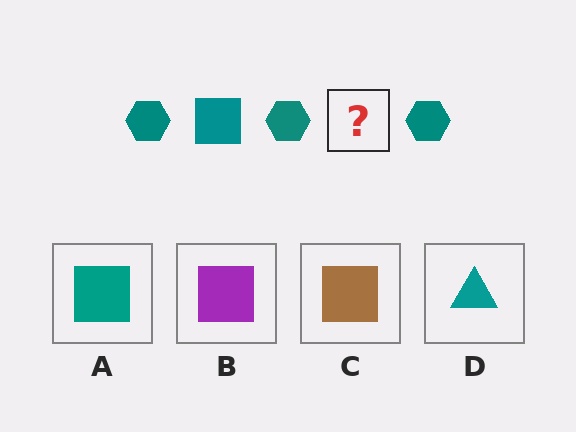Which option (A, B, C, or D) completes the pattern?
A.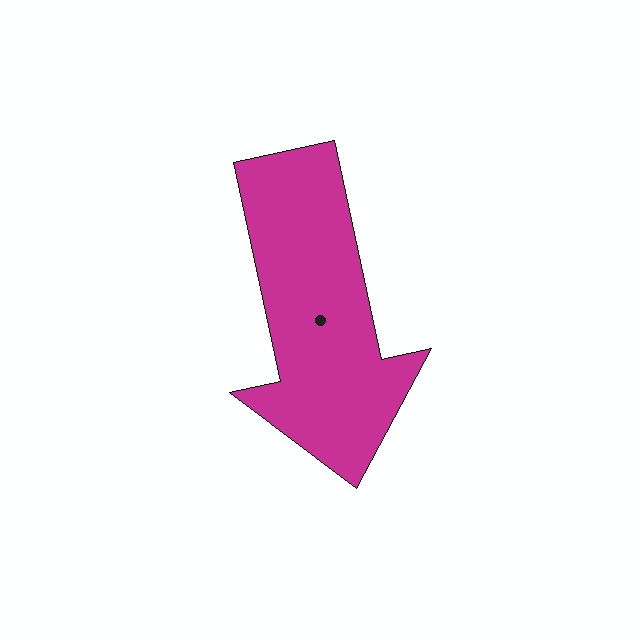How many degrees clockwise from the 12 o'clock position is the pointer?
Approximately 168 degrees.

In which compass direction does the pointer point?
South.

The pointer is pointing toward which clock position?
Roughly 6 o'clock.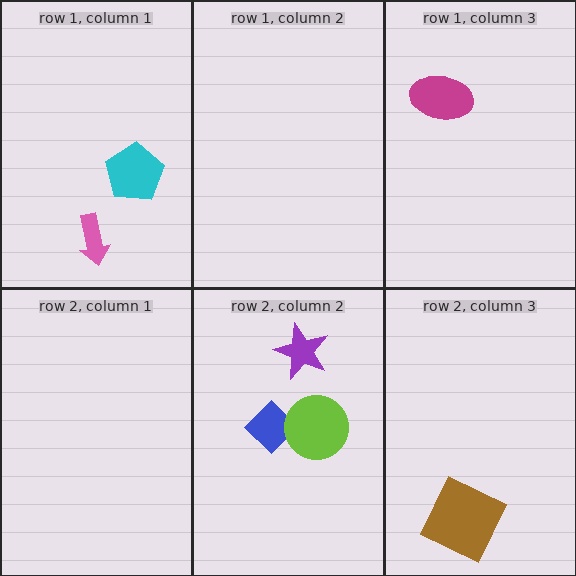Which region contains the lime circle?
The row 2, column 2 region.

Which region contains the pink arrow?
The row 1, column 1 region.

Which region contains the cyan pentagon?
The row 1, column 1 region.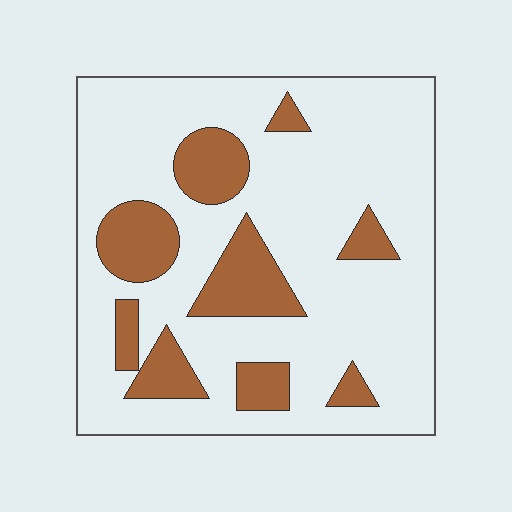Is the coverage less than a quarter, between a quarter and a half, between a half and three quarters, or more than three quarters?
Less than a quarter.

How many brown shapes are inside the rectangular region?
9.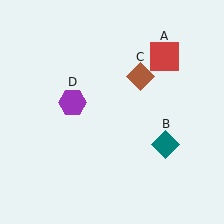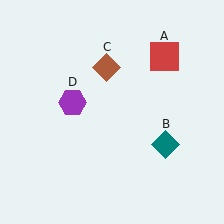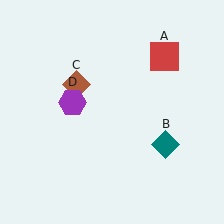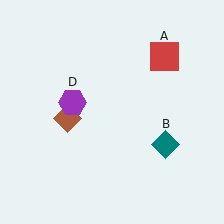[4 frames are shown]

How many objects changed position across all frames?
1 object changed position: brown diamond (object C).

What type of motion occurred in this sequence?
The brown diamond (object C) rotated counterclockwise around the center of the scene.